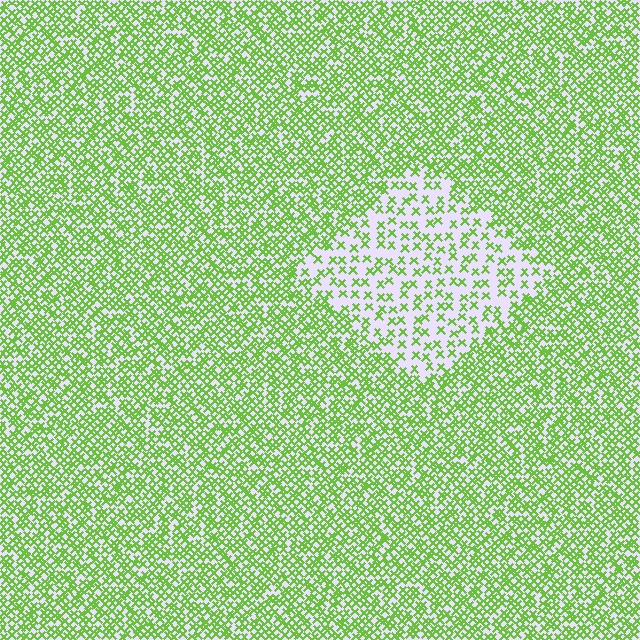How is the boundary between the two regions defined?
The boundary is defined by a change in element density (approximately 2.4x ratio). All elements are the same color, size, and shape.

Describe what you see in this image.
The image contains small lime elements arranged at two different densities. A diamond-shaped region is visible where the elements are less densely packed than the surrounding area.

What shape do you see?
I see a diamond.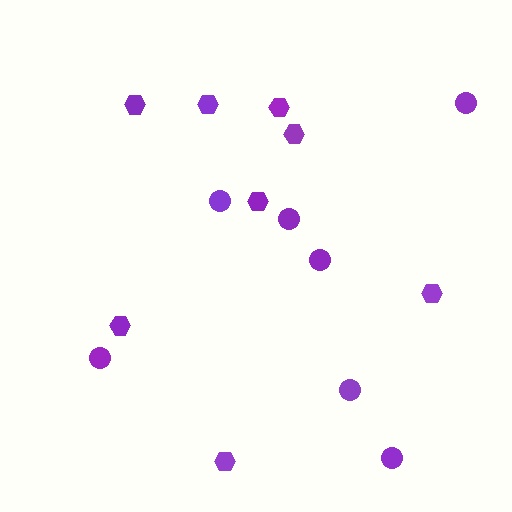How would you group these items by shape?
There are 2 groups: one group of circles (7) and one group of hexagons (8).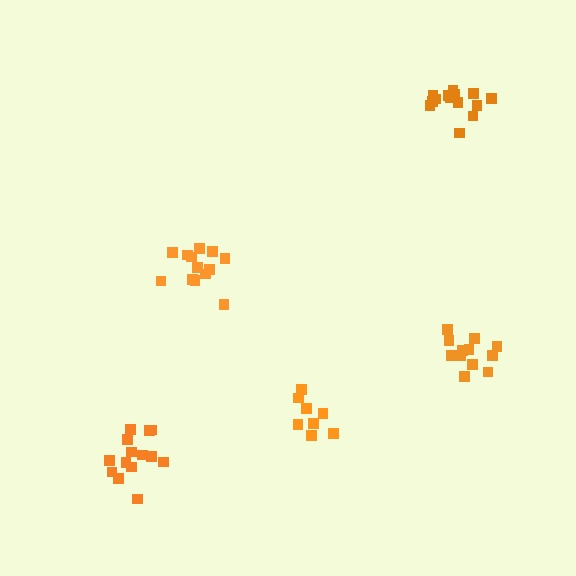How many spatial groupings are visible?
There are 5 spatial groupings.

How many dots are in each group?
Group 1: 8 dots, Group 2: 13 dots, Group 3: 14 dots, Group 4: 12 dots, Group 5: 14 dots (61 total).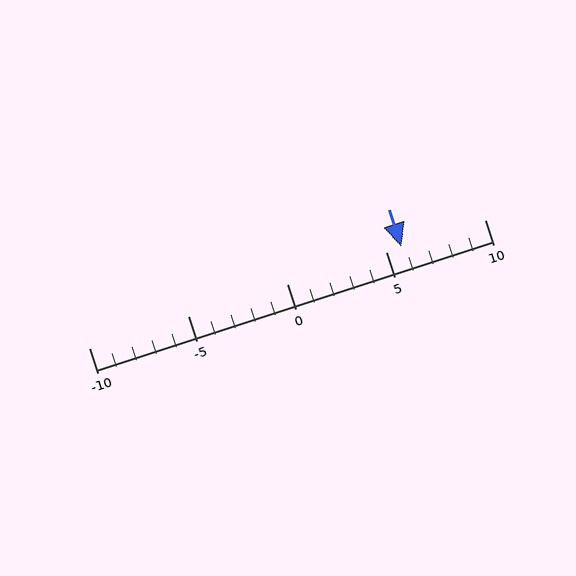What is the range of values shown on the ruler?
The ruler shows values from -10 to 10.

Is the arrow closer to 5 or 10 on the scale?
The arrow is closer to 5.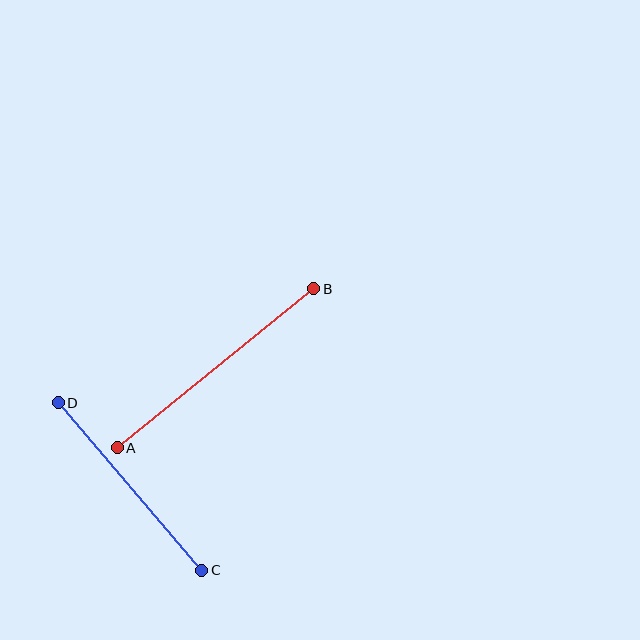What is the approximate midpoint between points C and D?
The midpoint is at approximately (130, 487) pixels.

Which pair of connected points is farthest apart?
Points A and B are farthest apart.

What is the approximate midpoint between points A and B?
The midpoint is at approximately (215, 368) pixels.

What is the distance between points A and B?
The distance is approximately 253 pixels.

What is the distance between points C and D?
The distance is approximately 221 pixels.